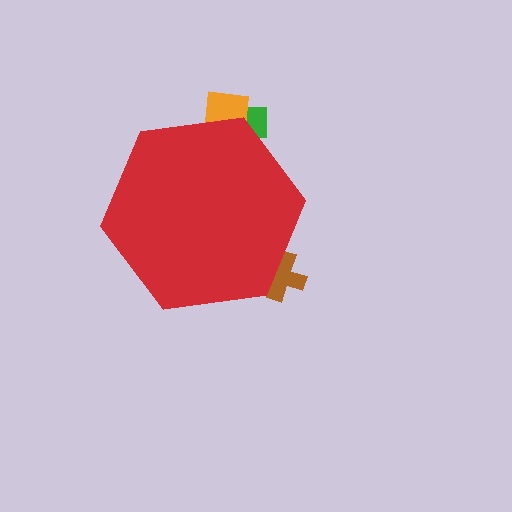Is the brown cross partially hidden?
Yes, the brown cross is partially hidden behind the red hexagon.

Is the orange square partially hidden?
Yes, the orange square is partially hidden behind the red hexagon.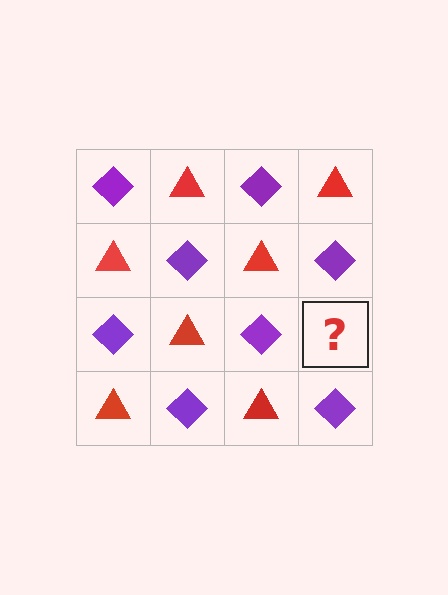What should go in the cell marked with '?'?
The missing cell should contain a red triangle.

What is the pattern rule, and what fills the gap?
The rule is that it alternates purple diamond and red triangle in a checkerboard pattern. The gap should be filled with a red triangle.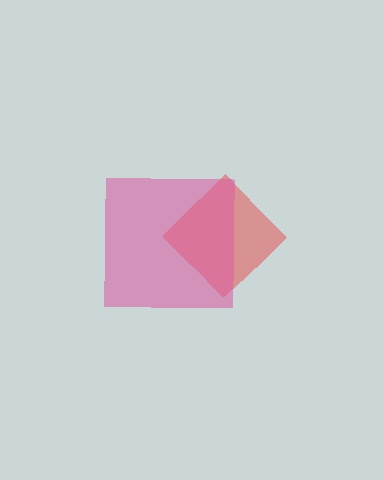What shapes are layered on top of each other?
The layered shapes are: a red diamond, a pink square.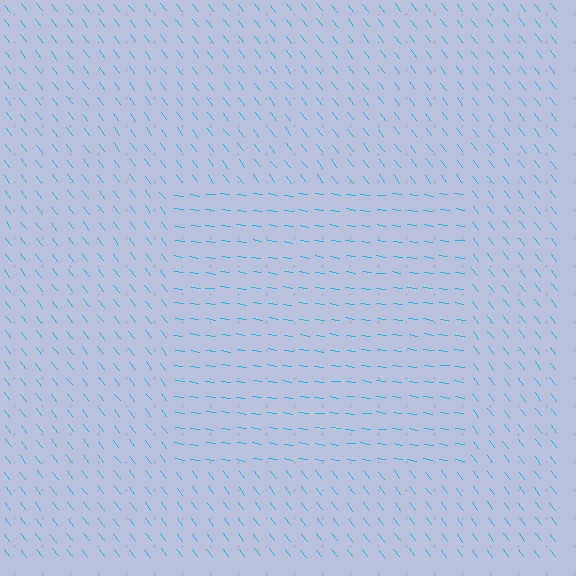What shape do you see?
I see a rectangle.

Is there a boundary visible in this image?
Yes, there is a texture boundary formed by a change in line orientation.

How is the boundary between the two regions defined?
The boundary is defined purely by a change in line orientation (approximately 45 degrees difference). All lines are the same color and thickness.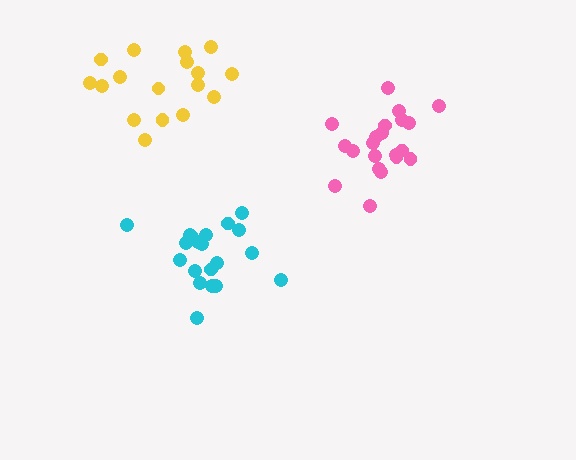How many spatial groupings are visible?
There are 3 spatial groupings.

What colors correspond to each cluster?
The clusters are colored: cyan, pink, yellow.